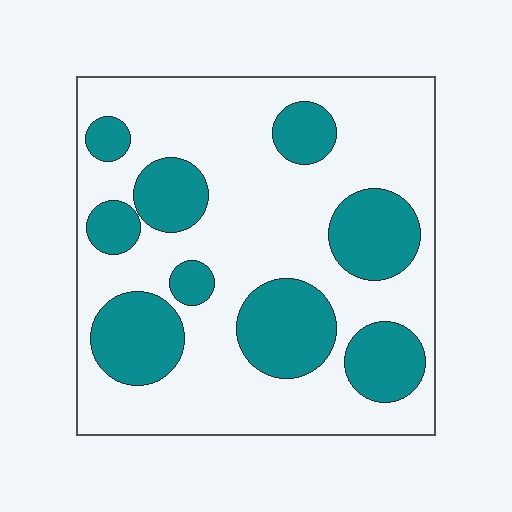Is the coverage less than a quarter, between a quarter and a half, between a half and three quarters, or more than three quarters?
Between a quarter and a half.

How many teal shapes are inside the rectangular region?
9.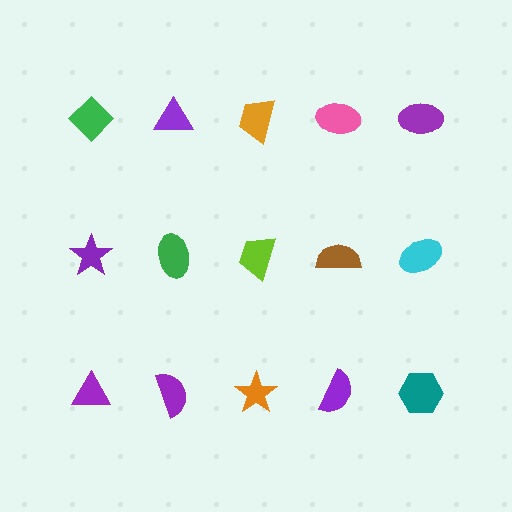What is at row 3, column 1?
A purple triangle.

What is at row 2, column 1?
A purple star.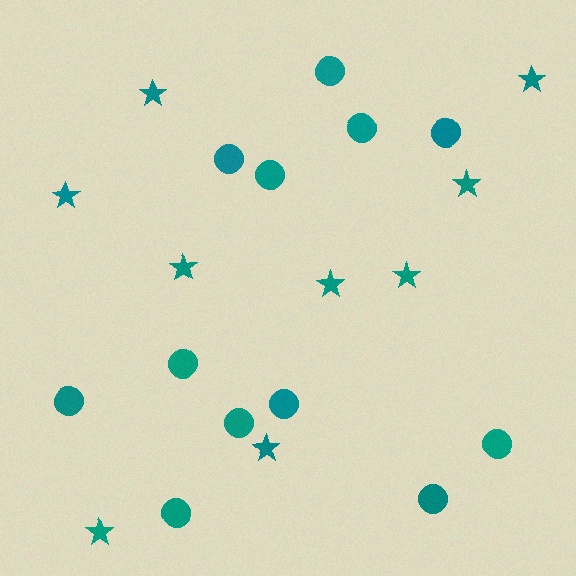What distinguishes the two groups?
There are 2 groups: one group of stars (9) and one group of circles (12).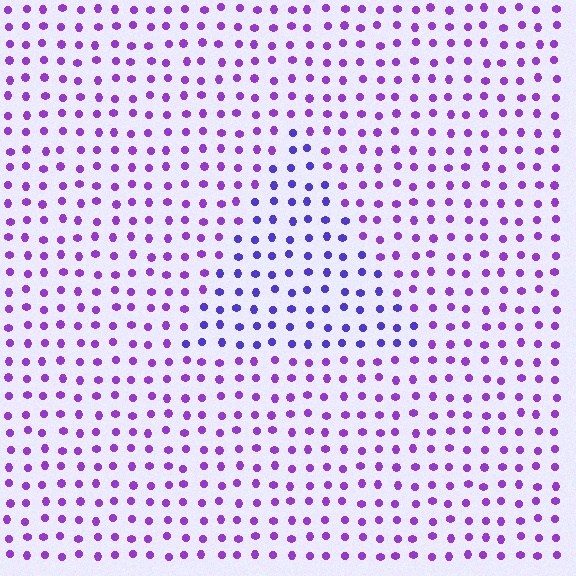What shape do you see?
I see a triangle.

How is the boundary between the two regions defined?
The boundary is defined purely by a slight shift in hue (about 30 degrees). Spacing, size, and orientation are identical on both sides.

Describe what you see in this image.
The image is filled with small purple elements in a uniform arrangement. A triangle-shaped region is visible where the elements are tinted to a slightly different hue, forming a subtle color boundary.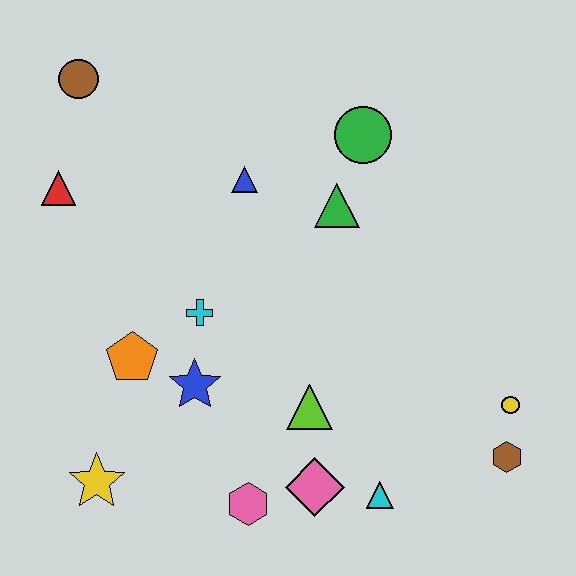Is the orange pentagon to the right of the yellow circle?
No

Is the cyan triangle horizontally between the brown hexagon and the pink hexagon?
Yes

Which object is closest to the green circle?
The green triangle is closest to the green circle.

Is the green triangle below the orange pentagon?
No